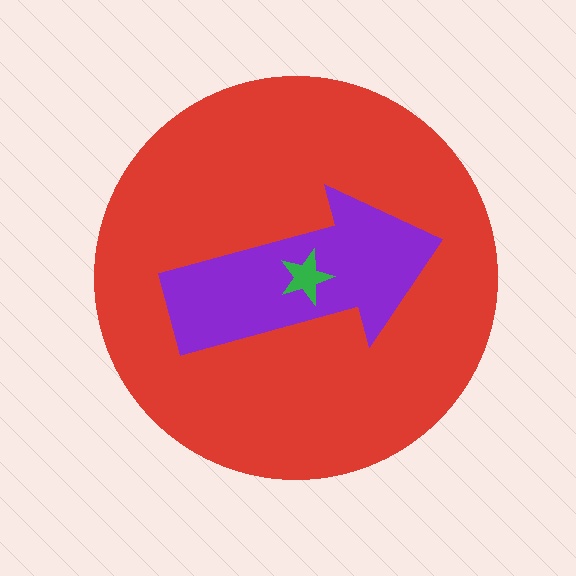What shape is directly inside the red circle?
The purple arrow.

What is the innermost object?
The green star.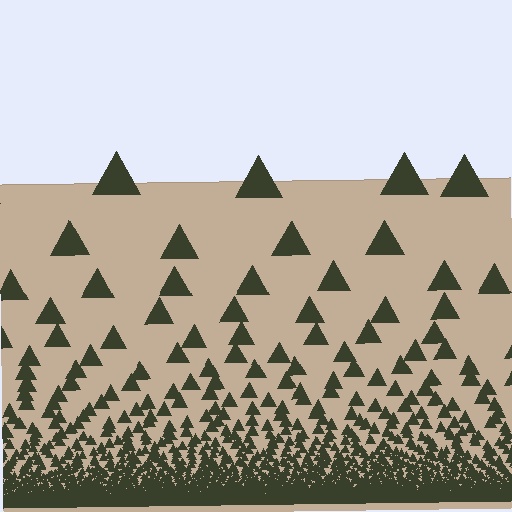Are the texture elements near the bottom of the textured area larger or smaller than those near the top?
Smaller. The gradient is inverted — elements near the bottom are smaller and denser.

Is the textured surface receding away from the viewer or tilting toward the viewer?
The surface appears to tilt toward the viewer. Texture elements get larger and sparser toward the top.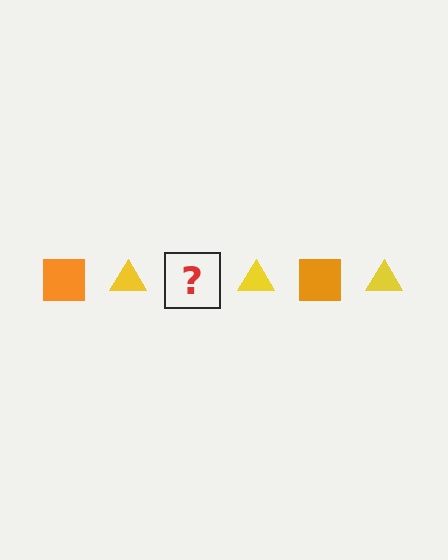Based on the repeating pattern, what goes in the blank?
The blank should be an orange square.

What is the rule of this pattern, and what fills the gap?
The rule is that the pattern alternates between orange square and yellow triangle. The gap should be filled with an orange square.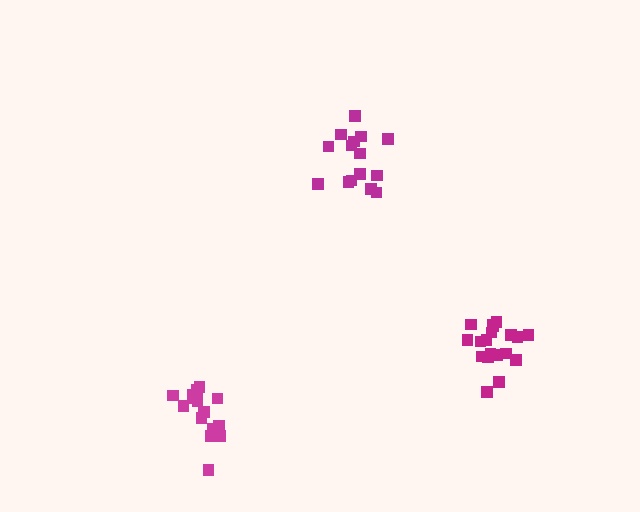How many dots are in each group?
Group 1: 20 dots, Group 2: 15 dots, Group 3: 15 dots (50 total).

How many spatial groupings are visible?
There are 3 spatial groupings.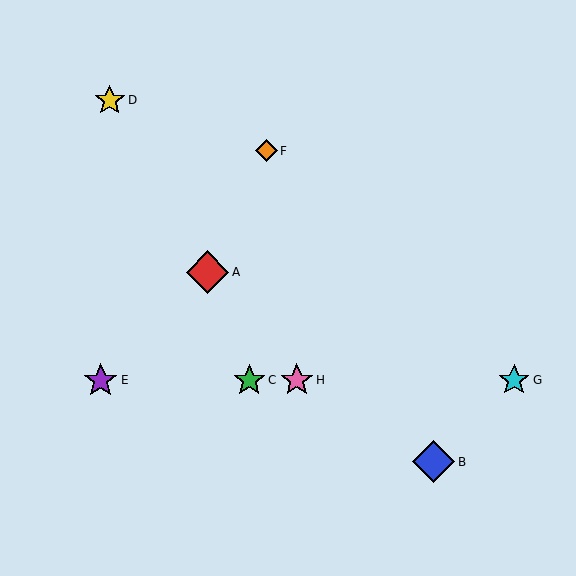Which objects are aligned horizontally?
Objects C, E, G, H are aligned horizontally.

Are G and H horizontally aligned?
Yes, both are at y≈380.